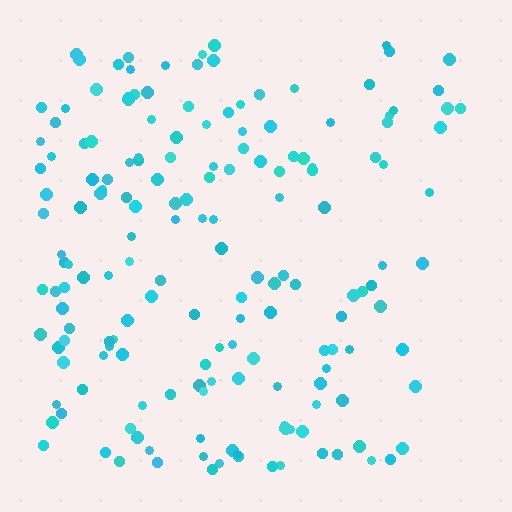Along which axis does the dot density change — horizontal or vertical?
Horizontal.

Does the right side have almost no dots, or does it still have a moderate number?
Still a moderate number, just noticeably fewer than the left.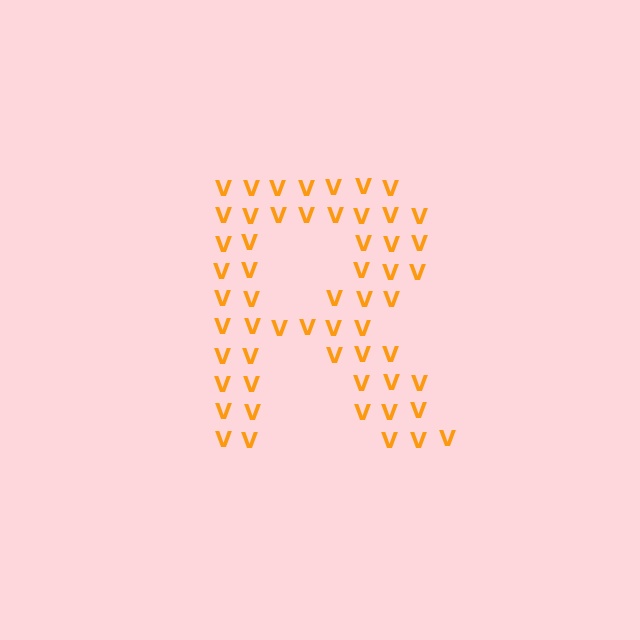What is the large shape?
The large shape is the letter R.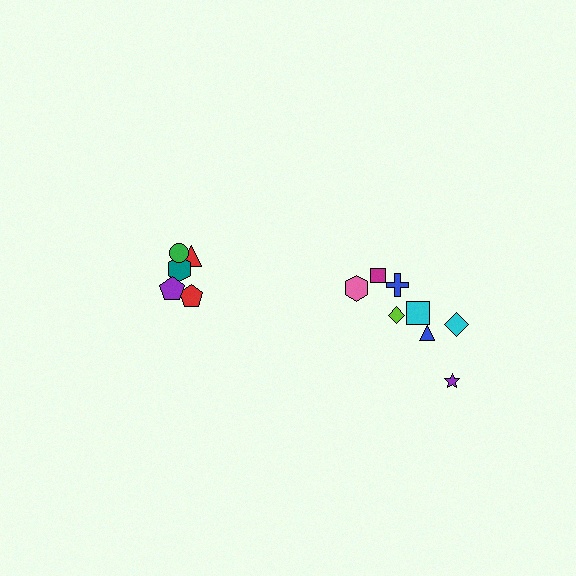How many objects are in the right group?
There are 8 objects.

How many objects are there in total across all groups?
There are 13 objects.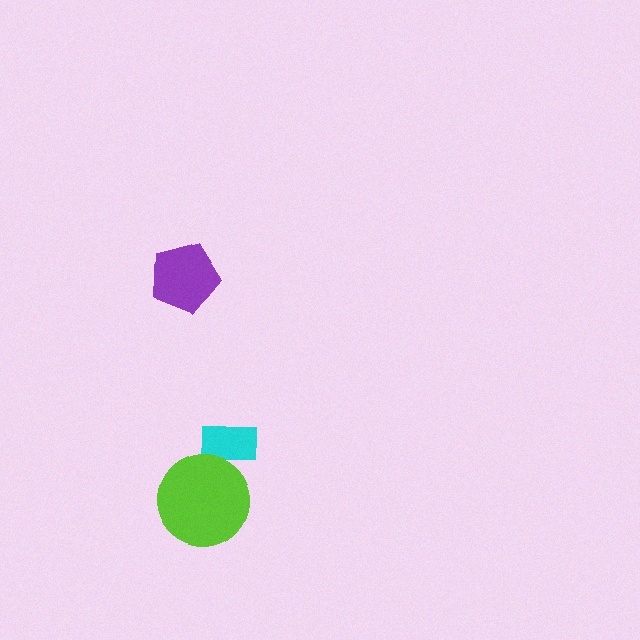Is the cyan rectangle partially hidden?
Yes, it is partially covered by another shape.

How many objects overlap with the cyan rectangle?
1 object overlaps with the cyan rectangle.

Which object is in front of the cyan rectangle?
The lime circle is in front of the cyan rectangle.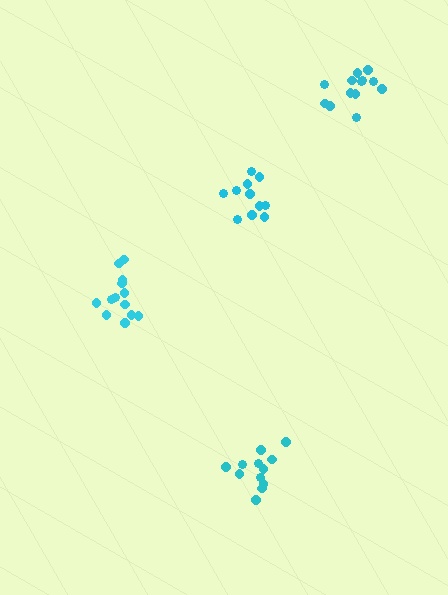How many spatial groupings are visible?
There are 4 spatial groupings.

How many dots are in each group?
Group 1: 11 dots, Group 2: 13 dots, Group 3: 12 dots, Group 4: 13 dots (49 total).